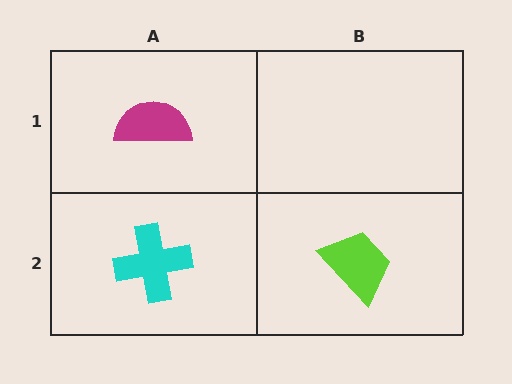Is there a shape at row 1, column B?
No, that cell is empty.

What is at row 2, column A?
A cyan cross.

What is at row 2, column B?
A lime trapezoid.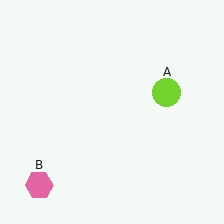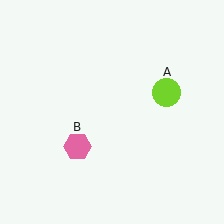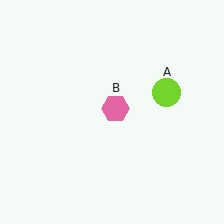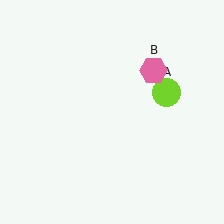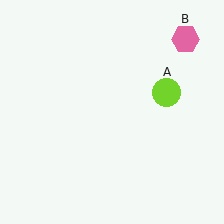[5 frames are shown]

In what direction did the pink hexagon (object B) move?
The pink hexagon (object B) moved up and to the right.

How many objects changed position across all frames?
1 object changed position: pink hexagon (object B).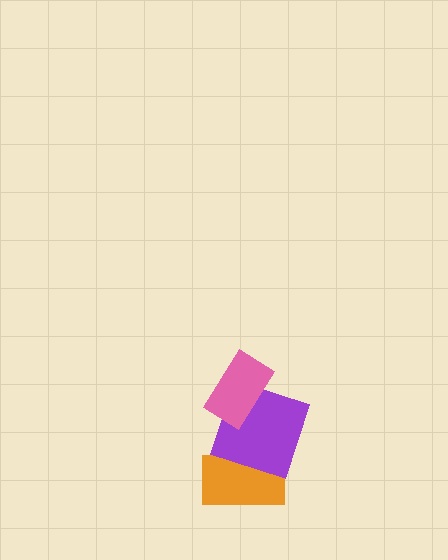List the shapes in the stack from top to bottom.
From top to bottom: the pink rectangle, the purple square, the orange rectangle.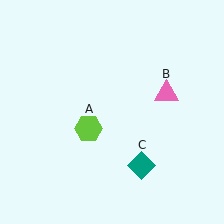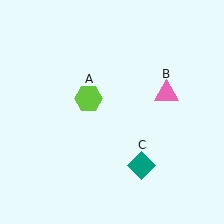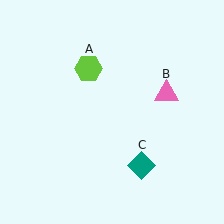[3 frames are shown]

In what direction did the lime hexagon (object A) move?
The lime hexagon (object A) moved up.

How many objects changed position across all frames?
1 object changed position: lime hexagon (object A).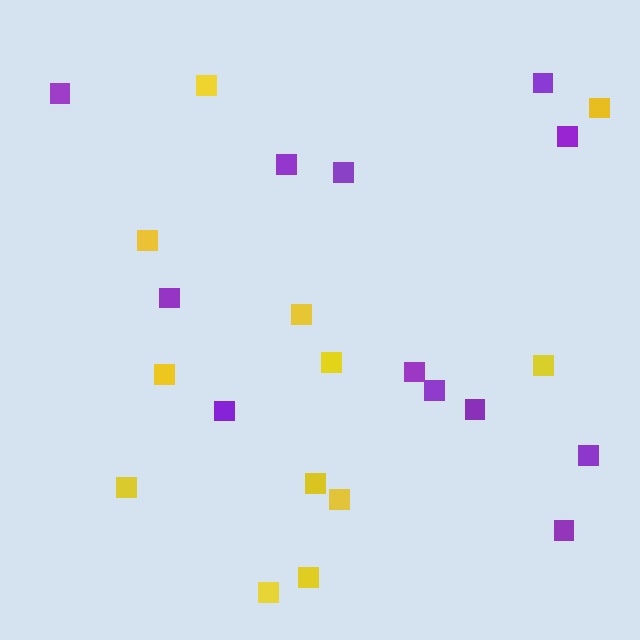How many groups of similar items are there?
There are 2 groups: one group of purple squares (12) and one group of yellow squares (12).